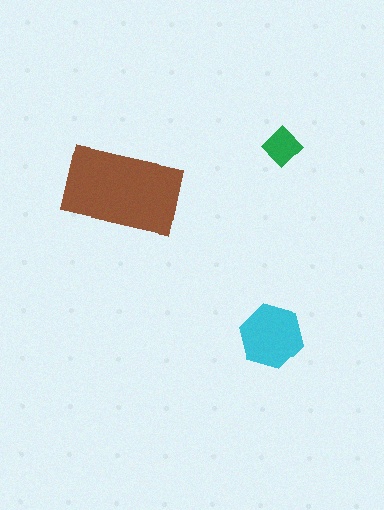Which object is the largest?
The brown rectangle.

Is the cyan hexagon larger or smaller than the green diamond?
Larger.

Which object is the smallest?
The green diamond.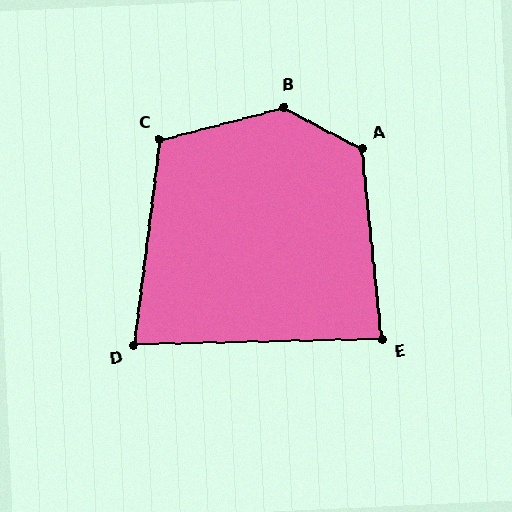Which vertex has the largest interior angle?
B, at approximately 138 degrees.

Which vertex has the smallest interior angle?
D, at approximately 82 degrees.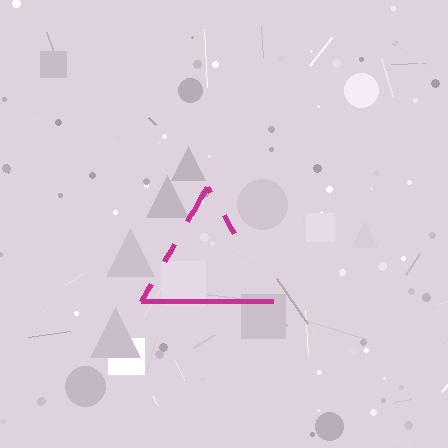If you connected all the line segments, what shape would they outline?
They would outline a triangle.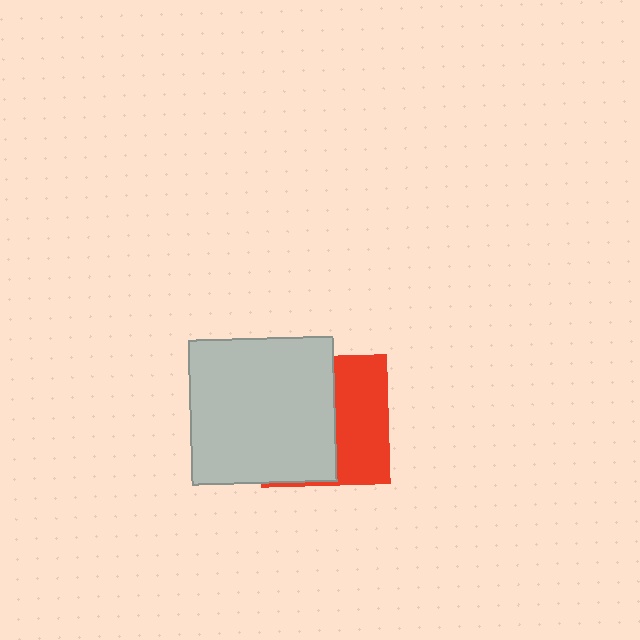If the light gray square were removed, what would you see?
You would see the complete red square.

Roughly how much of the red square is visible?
A small part of it is visible (roughly 42%).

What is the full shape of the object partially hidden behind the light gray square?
The partially hidden object is a red square.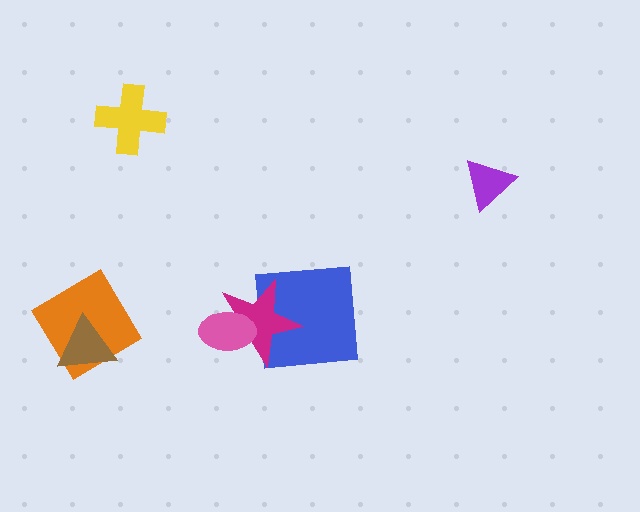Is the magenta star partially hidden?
Yes, it is partially covered by another shape.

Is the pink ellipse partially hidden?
No, no other shape covers it.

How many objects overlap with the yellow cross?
0 objects overlap with the yellow cross.